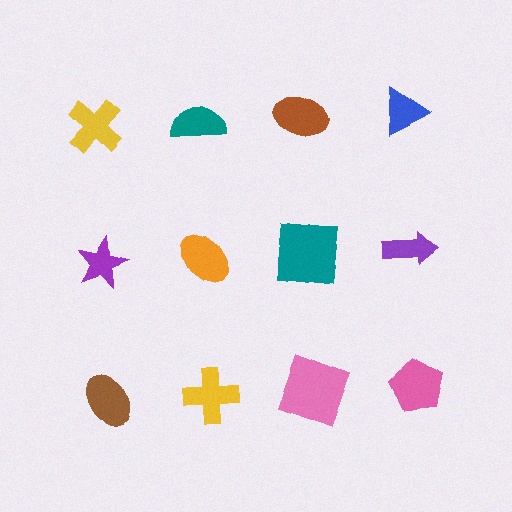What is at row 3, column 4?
A pink pentagon.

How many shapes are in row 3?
4 shapes.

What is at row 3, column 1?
A brown ellipse.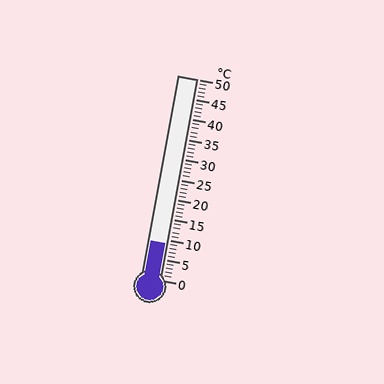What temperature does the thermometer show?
The thermometer shows approximately 9°C.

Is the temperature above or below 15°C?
The temperature is below 15°C.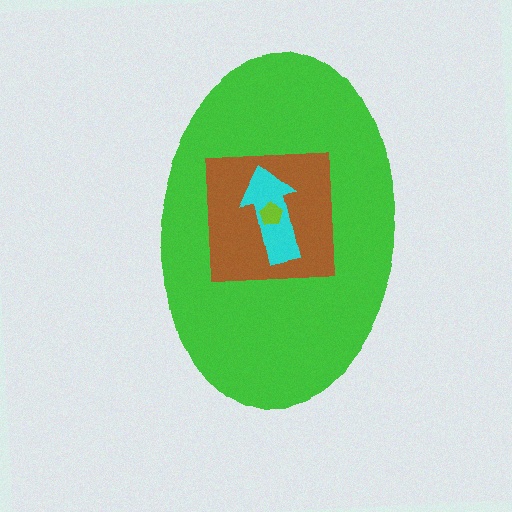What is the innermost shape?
The lime pentagon.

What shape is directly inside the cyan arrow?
The lime pentagon.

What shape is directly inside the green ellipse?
The brown square.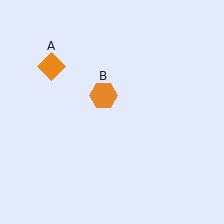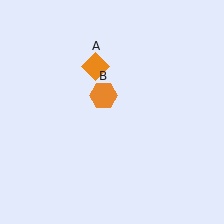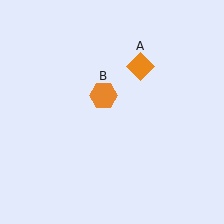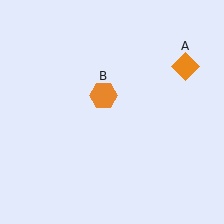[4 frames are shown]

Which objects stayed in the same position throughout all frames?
Orange hexagon (object B) remained stationary.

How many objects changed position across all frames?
1 object changed position: orange diamond (object A).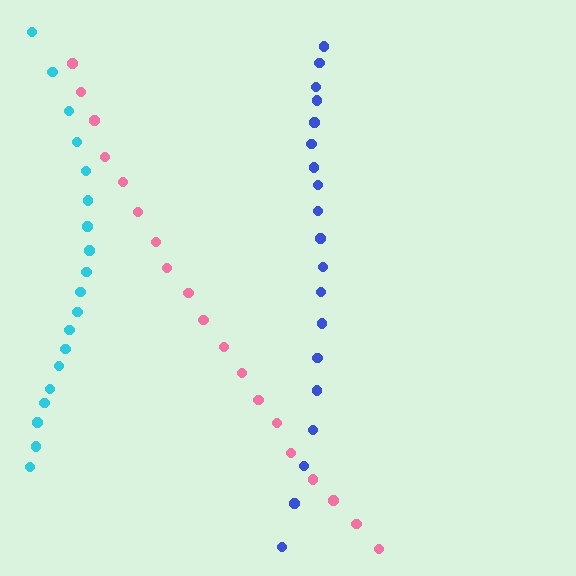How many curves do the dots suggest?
There are 3 distinct paths.